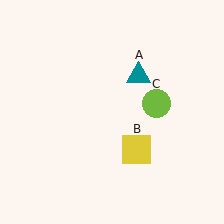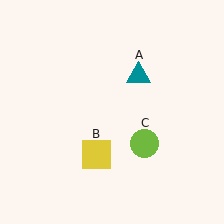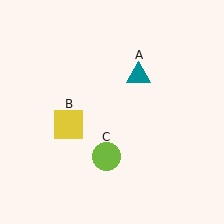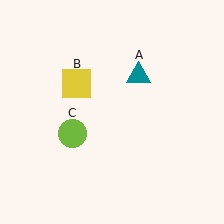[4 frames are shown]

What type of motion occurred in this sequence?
The yellow square (object B), lime circle (object C) rotated clockwise around the center of the scene.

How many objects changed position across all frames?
2 objects changed position: yellow square (object B), lime circle (object C).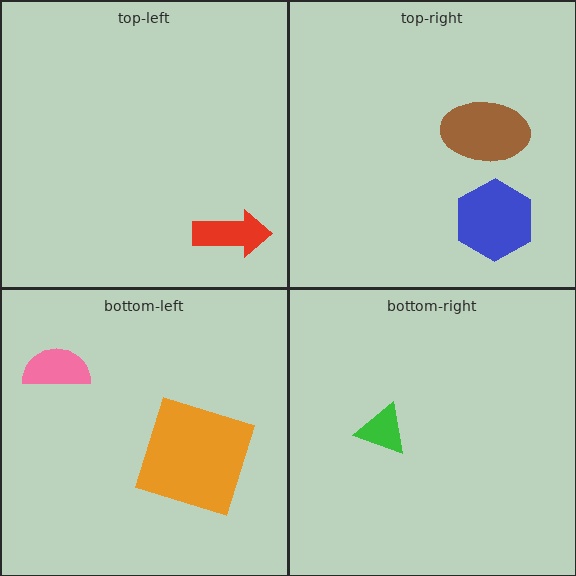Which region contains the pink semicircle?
The bottom-left region.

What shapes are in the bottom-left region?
The pink semicircle, the orange square.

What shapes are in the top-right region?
The brown ellipse, the blue hexagon.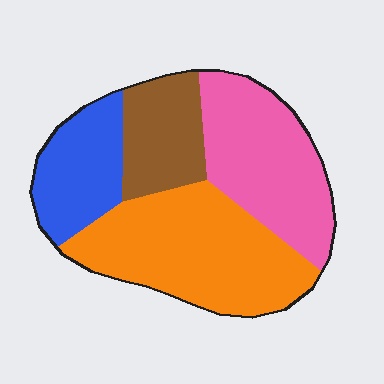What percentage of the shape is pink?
Pink covers 29% of the shape.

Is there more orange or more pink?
Orange.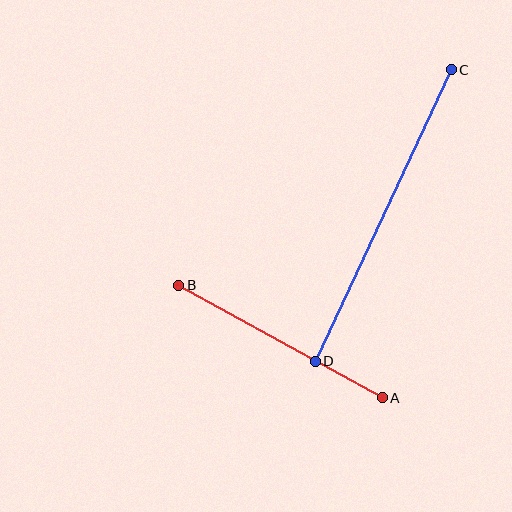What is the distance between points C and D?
The distance is approximately 321 pixels.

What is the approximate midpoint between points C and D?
The midpoint is at approximately (383, 215) pixels.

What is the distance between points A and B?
The distance is approximately 232 pixels.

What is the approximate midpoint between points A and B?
The midpoint is at approximately (281, 342) pixels.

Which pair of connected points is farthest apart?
Points C and D are farthest apart.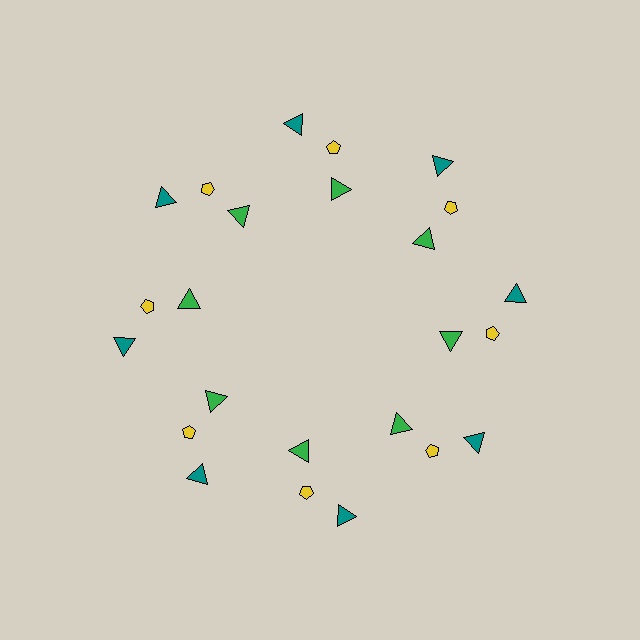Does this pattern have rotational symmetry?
Yes, this pattern has 8-fold rotational symmetry. It looks the same after rotating 45 degrees around the center.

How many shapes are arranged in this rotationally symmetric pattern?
There are 24 shapes, arranged in 8 groups of 3.